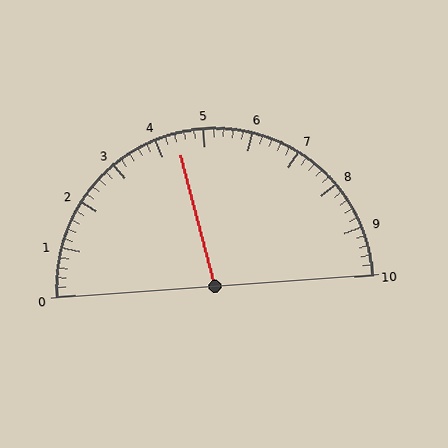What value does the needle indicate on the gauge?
The needle indicates approximately 4.4.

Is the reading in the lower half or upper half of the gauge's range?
The reading is in the lower half of the range (0 to 10).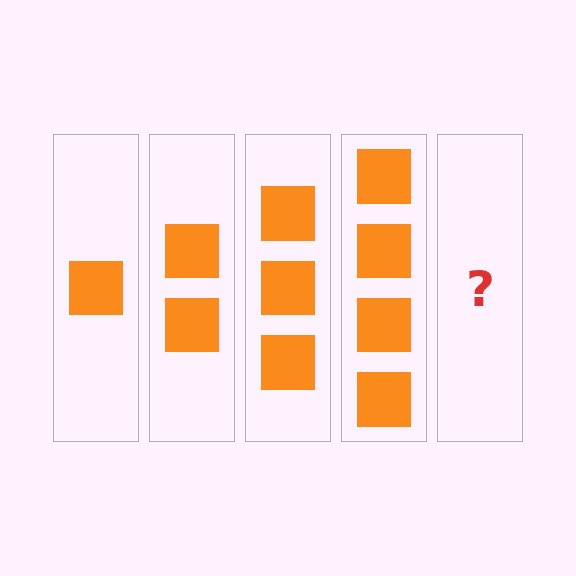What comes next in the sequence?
The next element should be 5 squares.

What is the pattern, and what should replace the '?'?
The pattern is that each step adds one more square. The '?' should be 5 squares.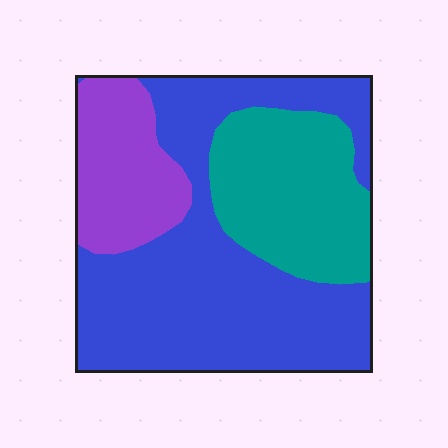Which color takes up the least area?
Purple, at roughly 20%.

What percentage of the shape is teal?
Teal takes up about one quarter (1/4) of the shape.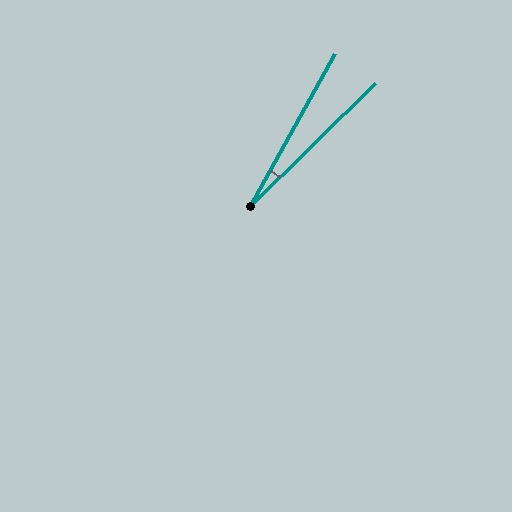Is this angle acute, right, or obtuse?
It is acute.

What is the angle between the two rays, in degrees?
Approximately 17 degrees.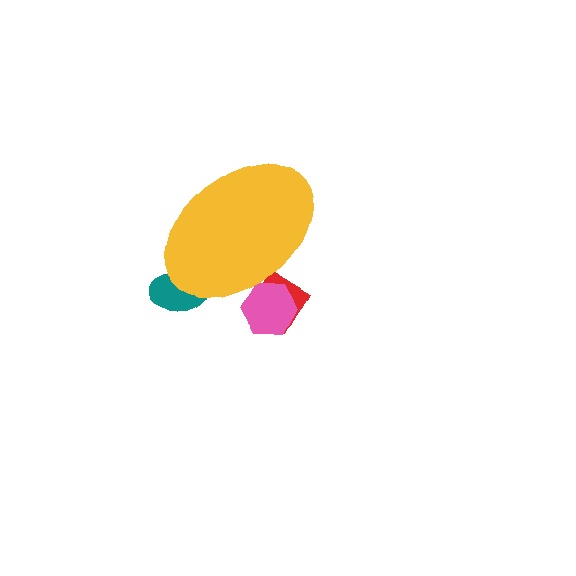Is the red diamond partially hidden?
Yes, the red diamond is partially hidden behind the yellow ellipse.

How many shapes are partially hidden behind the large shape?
3 shapes are partially hidden.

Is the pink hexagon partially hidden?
Yes, the pink hexagon is partially hidden behind the yellow ellipse.